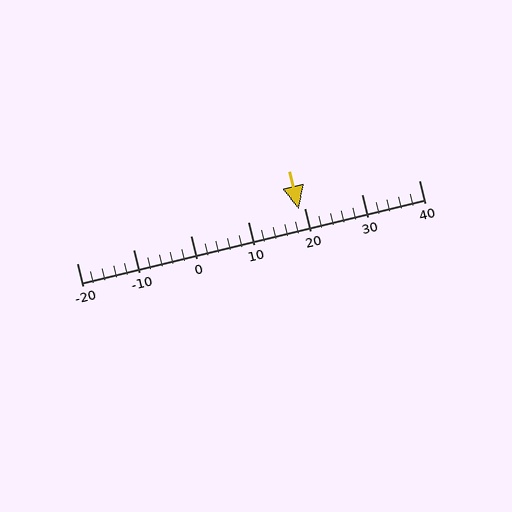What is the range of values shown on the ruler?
The ruler shows values from -20 to 40.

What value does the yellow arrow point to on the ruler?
The yellow arrow points to approximately 19.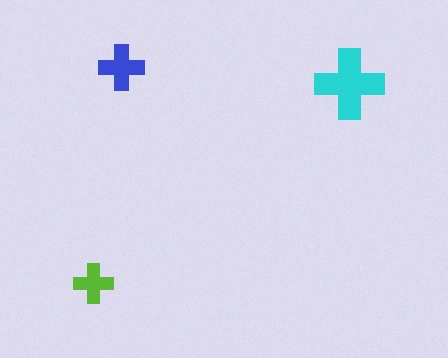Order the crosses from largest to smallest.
the cyan one, the blue one, the lime one.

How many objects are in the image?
There are 3 objects in the image.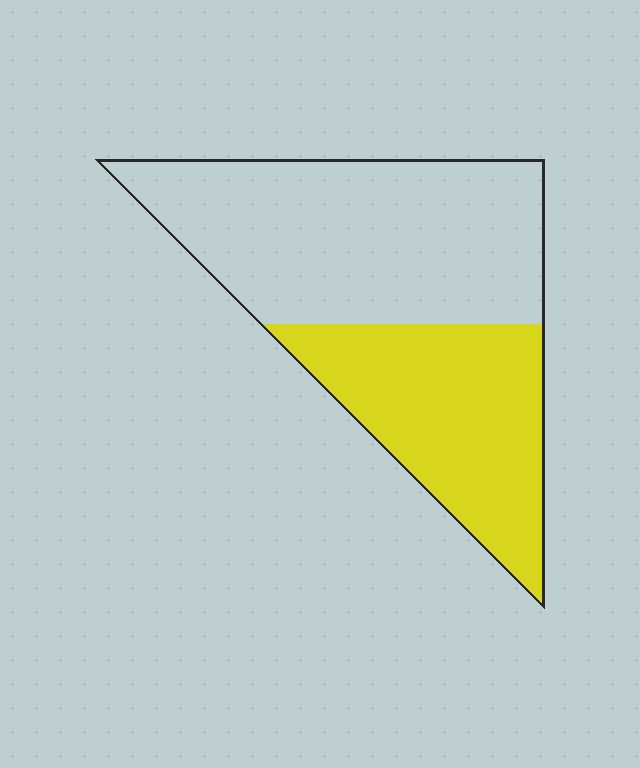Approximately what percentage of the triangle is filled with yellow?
Approximately 40%.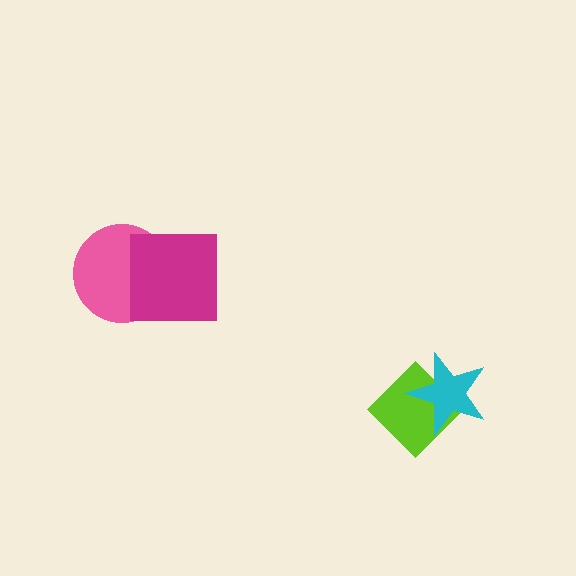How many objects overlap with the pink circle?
1 object overlaps with the pink circle.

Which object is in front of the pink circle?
The magenta square is in front of the pink circle.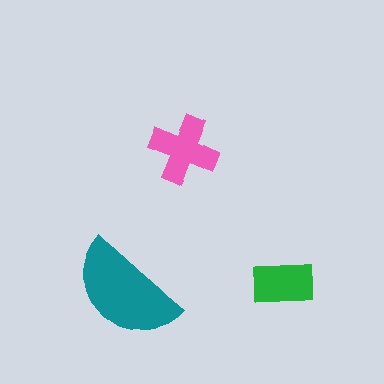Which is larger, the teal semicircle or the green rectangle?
The teal semicircle.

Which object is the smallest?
The green rectangle.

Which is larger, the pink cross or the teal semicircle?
The teal semicircle.